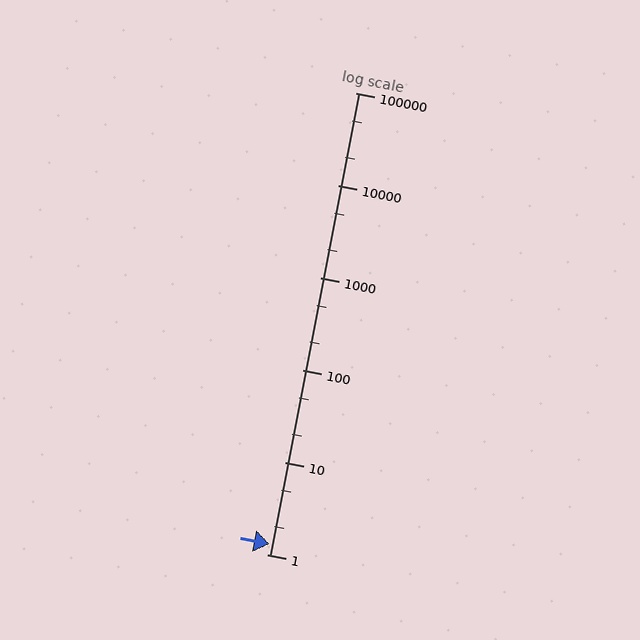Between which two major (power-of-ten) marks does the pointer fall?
The pointer is between 1 and 10.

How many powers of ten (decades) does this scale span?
The scale spans 5 decades, from 1 to 100000.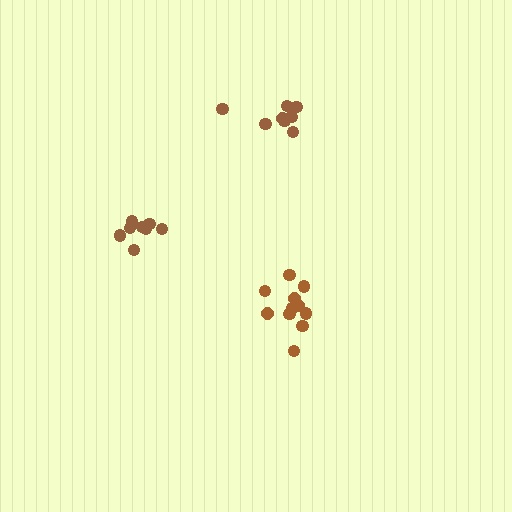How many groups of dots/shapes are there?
There are 3 groups.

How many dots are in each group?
Group 1: 8 dots, Group 2: 8 dots, Group 3: 12 dots (28 total).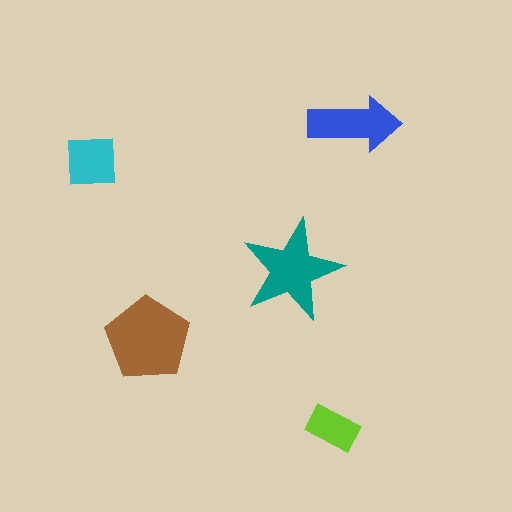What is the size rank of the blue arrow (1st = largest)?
3rd.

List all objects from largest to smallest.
The brown pentagon, the teal star, the blue arrow, the cyan square, the lime rectangle.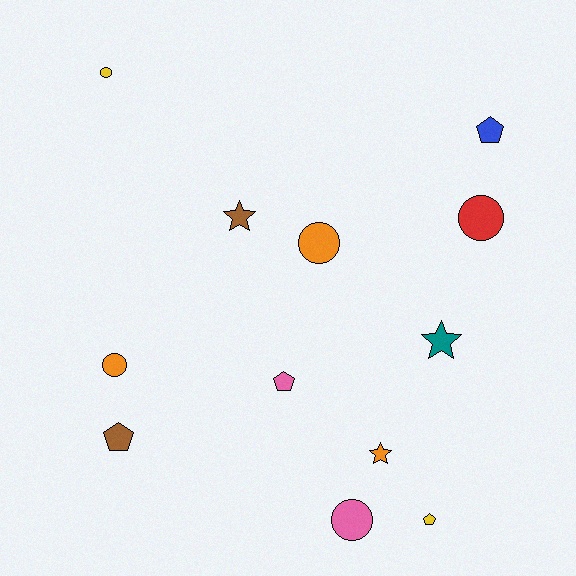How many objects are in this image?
There are 12 objects.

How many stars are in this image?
There are 3 stars.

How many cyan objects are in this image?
There are no cyan objects.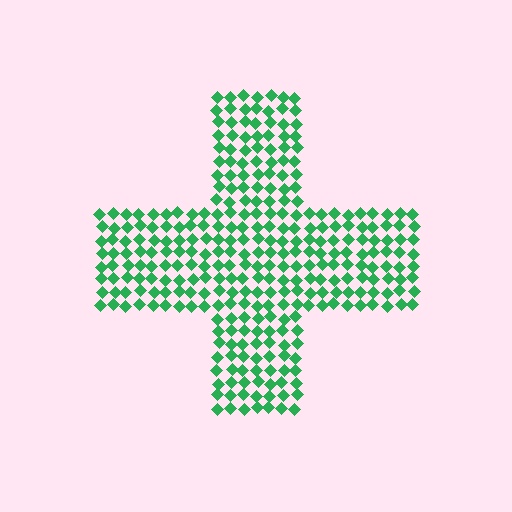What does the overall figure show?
The overall figure shows a cross.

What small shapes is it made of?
It is made of small diamonds.